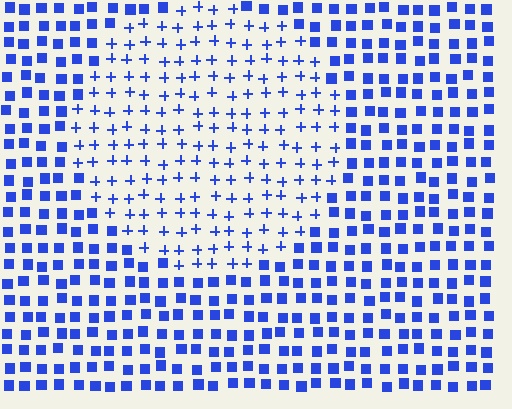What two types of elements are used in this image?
The image uses plus signs inside the circle region and squares outside it.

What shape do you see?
I see a circle.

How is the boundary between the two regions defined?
The boundary is defined by a change in element shape: plus signs inside vs. squares outside. All elements share the same color and spacing.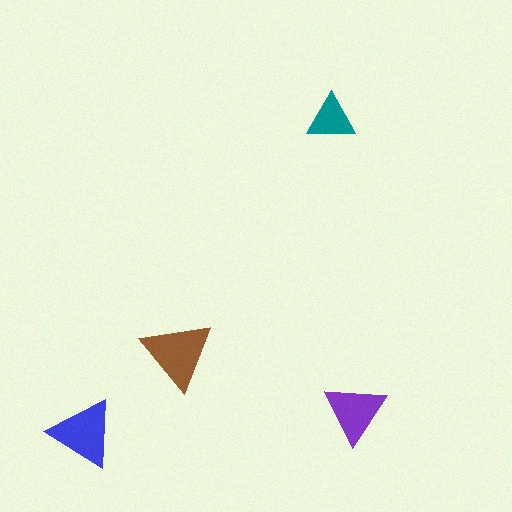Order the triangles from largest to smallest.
the brown one, the blue one, the purple one, the teal one.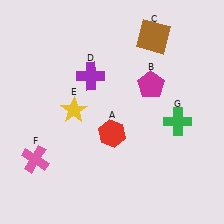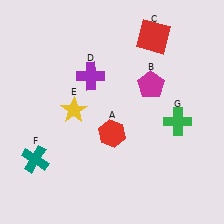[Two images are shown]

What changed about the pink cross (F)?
In Image 1, F is pink. In Image 2, it changed to teal.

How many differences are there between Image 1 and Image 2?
There are 2 differences between the two images.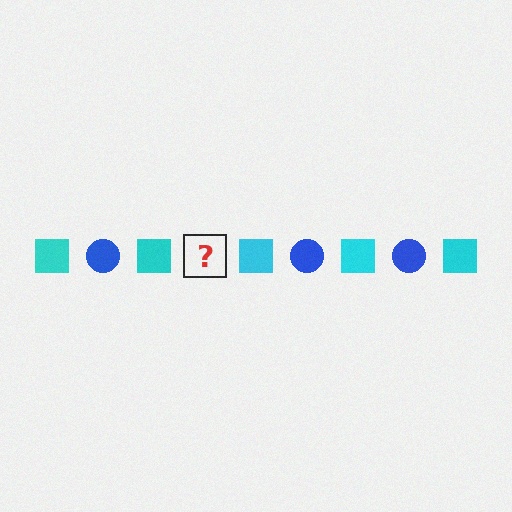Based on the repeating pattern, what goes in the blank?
The blank should be a blue circle.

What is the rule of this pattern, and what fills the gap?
The rule is that the pattern alternates between cyan square and blue circle. The gap should be filled with a blue circle.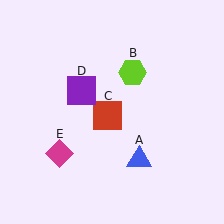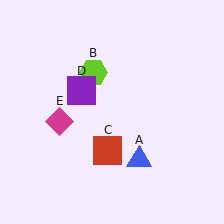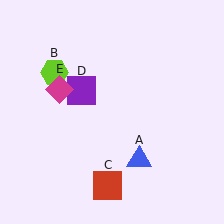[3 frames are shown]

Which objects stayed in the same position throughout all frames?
Blue triangle (object A) and purple square (object D) remained stationary.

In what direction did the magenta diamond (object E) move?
The magenta diamond (object E) moved up.